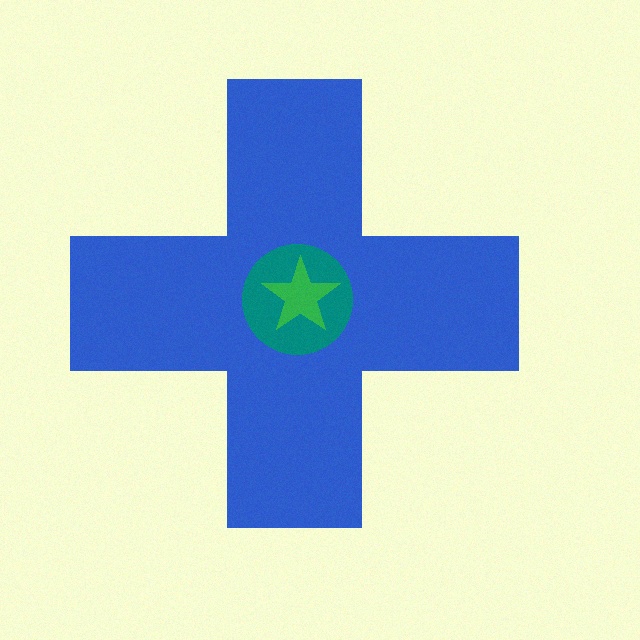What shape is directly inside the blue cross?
The teal circle.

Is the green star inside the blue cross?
Yes.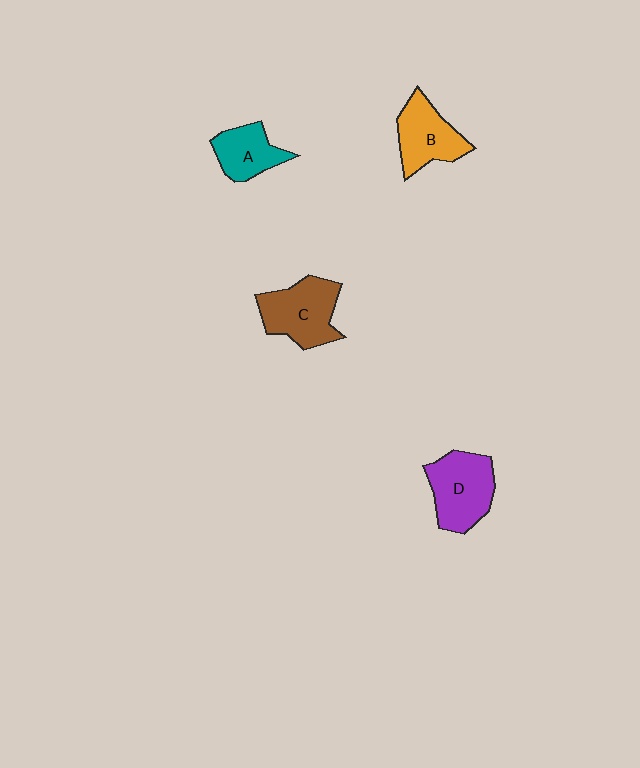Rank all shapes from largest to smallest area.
From largest to smallest: D (purple), C (brown), B (orange), A (teal).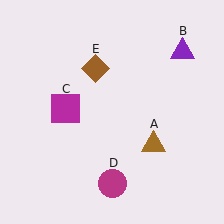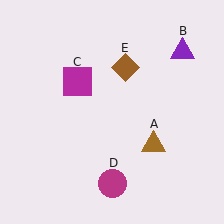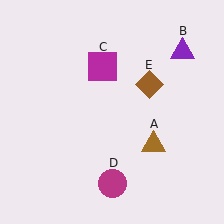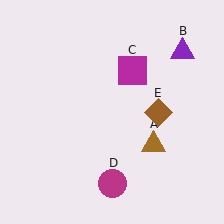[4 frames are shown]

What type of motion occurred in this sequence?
The magenta square (object C), brown diamond (object E) rotated clockwise around the center of the scene.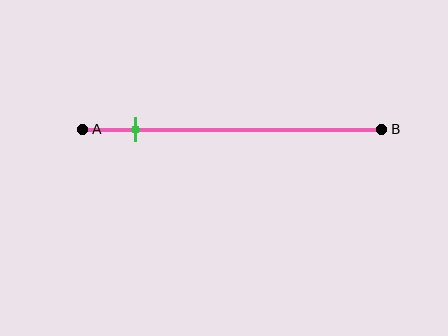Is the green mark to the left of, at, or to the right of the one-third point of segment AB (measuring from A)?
The green mark is to the left of the one-third point of segment AB.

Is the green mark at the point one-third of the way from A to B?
No, the mark is at about 20% from A, not at the 33% one-third point.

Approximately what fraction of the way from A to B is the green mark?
The green mark is approximately 20% of the way from A to B.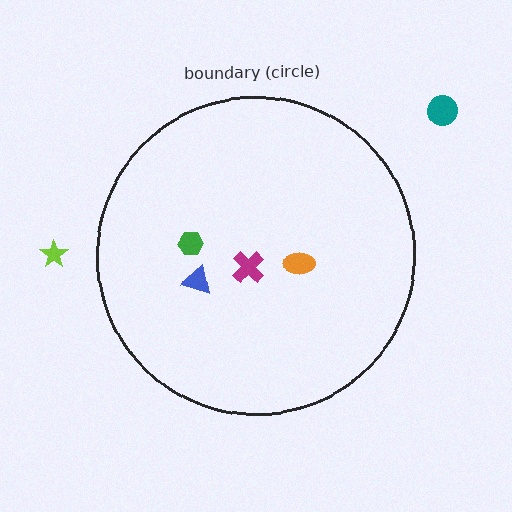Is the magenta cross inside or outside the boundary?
Inside.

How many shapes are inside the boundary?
4 inside, 2 outside.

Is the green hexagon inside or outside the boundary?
Inside.